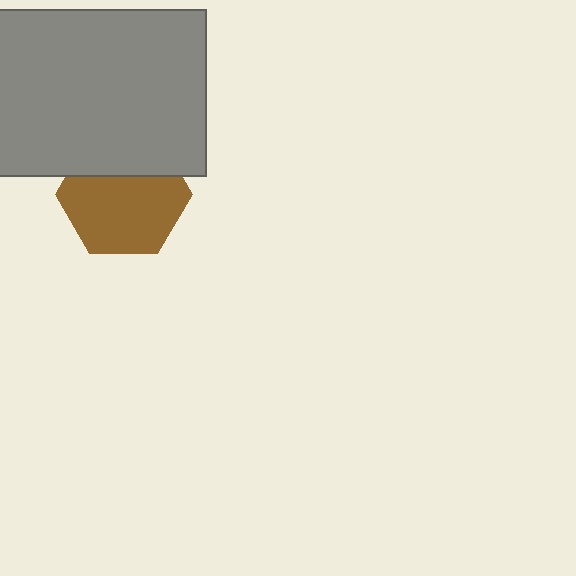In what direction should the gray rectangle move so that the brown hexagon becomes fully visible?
The gray rectangle should move up. That is the shortest direction to clear the overlap and leave the brown hexagon fully visible.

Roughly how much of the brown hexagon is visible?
Most of it is visible (roughly 67%).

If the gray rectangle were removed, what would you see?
You would see the complete brown hexagon.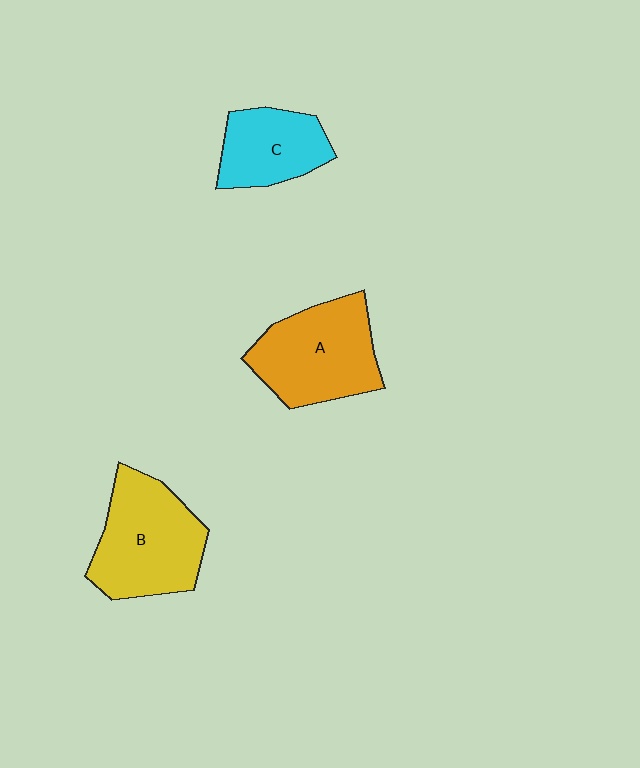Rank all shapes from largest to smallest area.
From largest to smallest: B (yellow), A (orange), C (cyan).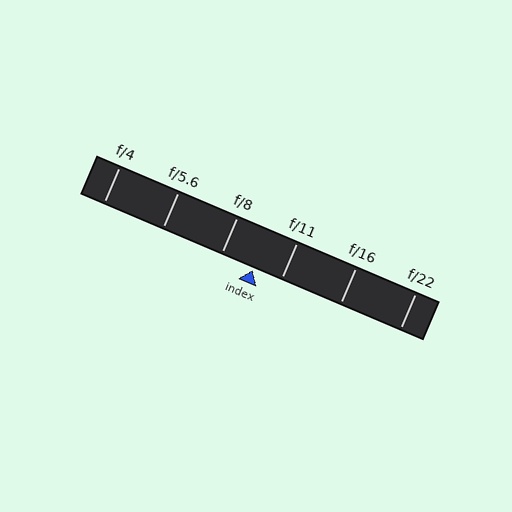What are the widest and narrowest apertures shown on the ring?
The widest aperture shown is f/4 and the narrowest is f/22.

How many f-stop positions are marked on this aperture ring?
There are 6 f-stop positions marked.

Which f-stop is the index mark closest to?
The index mark is closest to f/11.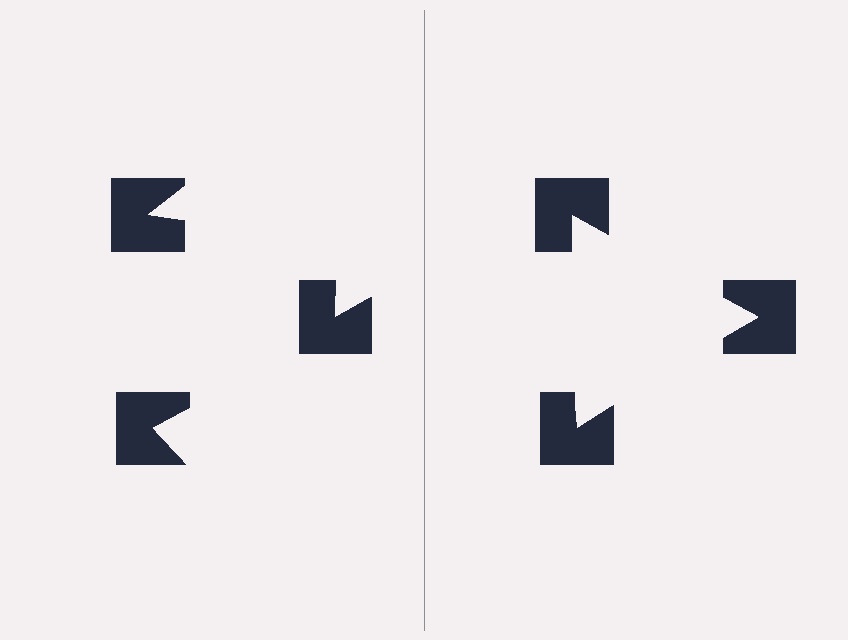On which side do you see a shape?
An illusory triangle appears on the right side. On the left side the wedge cuts are rotated, so no coherent shape forms.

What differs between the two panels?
The notched squares are positioned identically on both sides; only the wedge orientations differ. On the right they align to a triangle; on the left they are misaligned.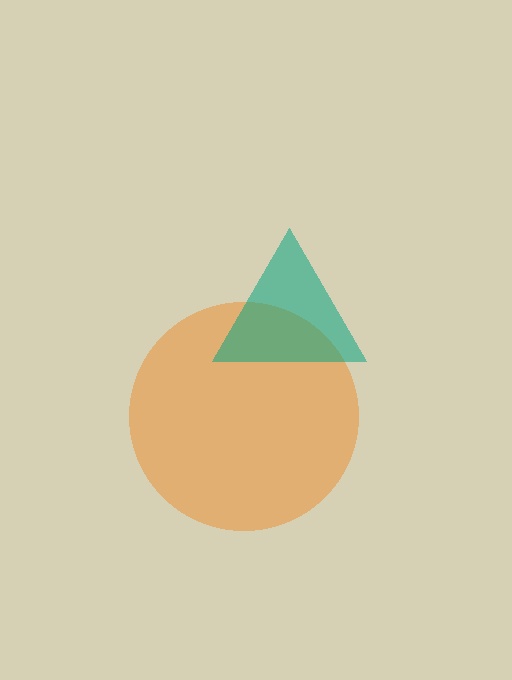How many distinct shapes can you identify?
There are 2 distinct shapes: an orange circle, a teal triangle.